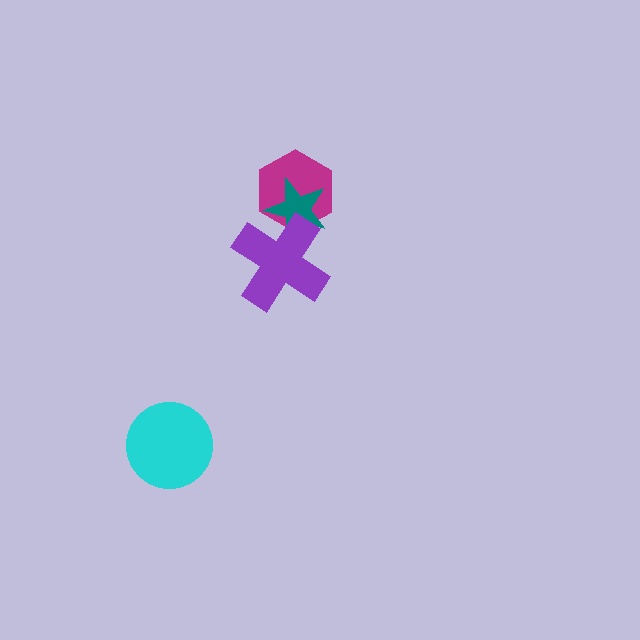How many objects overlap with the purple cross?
2 objects overlap with the purple cross.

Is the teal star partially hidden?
Yes, it is partially covered by another shape.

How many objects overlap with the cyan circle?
0 objects overlap with the cyan circle.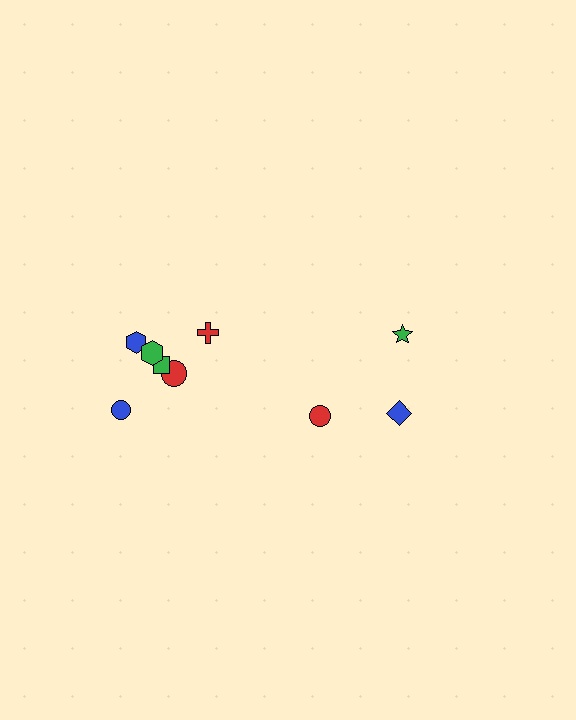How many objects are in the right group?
There are 3 objects.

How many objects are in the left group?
There are 6 objects.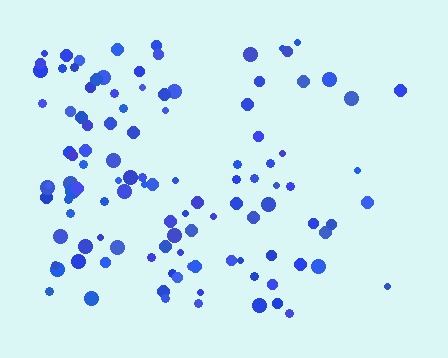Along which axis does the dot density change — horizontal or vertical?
Horizontal.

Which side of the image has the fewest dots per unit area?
The right.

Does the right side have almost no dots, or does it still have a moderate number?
Still a moderate number, just noticeably fewer than the left.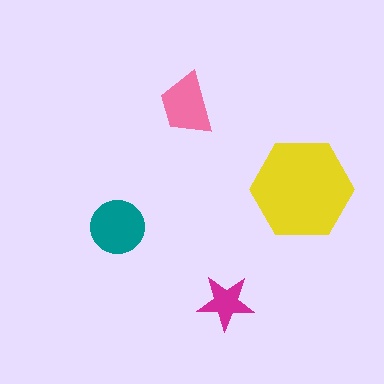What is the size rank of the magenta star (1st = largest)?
4th.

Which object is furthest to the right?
The yellow hexagon is rightmost.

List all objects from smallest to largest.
The magenta star, the pink trapezoid, the teal circle, the yellow hexagon.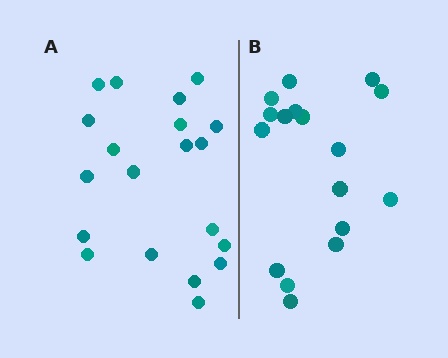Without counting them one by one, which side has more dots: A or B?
Region A (the left region) has more dots.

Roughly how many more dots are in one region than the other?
Region A has just a few more — roughly 2 or 3 more dots than region B.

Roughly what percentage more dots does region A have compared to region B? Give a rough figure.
About 20% more.